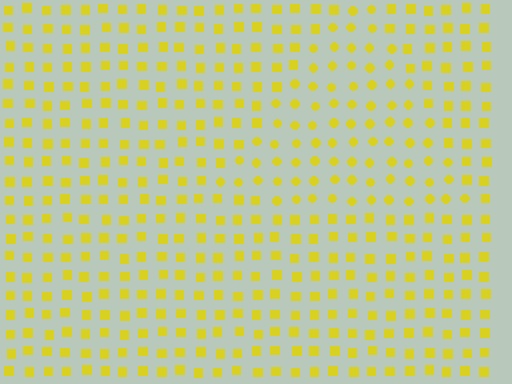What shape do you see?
I see a triangle.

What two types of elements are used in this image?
The image uses circles inside the triangle region and squares outside it.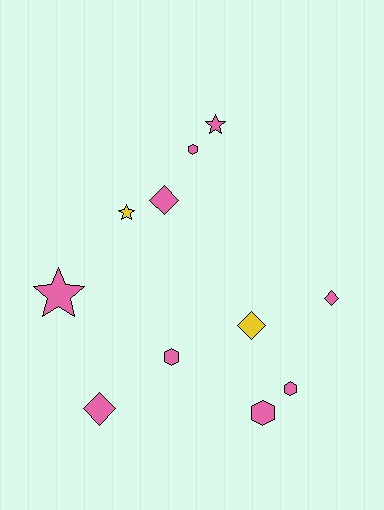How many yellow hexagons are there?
There are no yellow hexagons.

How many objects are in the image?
There are 11 objects.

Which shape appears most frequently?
Hexagon, with 4 objects.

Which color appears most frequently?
Pink, with 9 objects.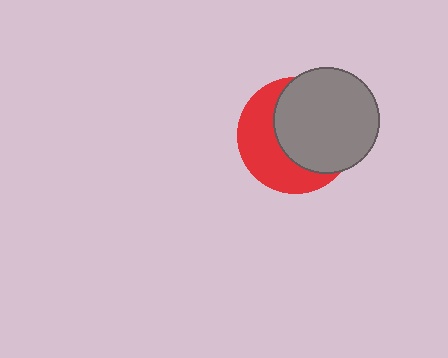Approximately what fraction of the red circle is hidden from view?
Roughly 56% of the red circle is hidden behind the gray circle.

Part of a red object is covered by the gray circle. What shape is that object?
It is a circle.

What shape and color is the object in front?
The object in front is a gray circle.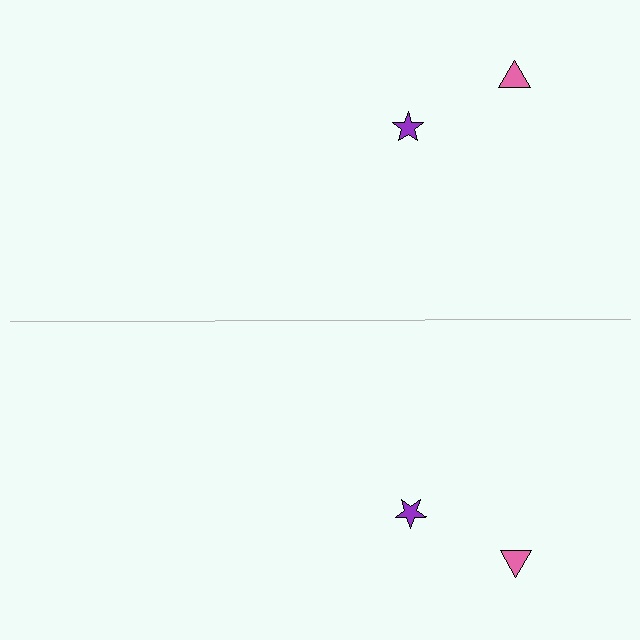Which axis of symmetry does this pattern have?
The pattern has a horizontal axis of symmetry running through the center of the image.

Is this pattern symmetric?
Yes, this pattern has bilateral (reflection) symmetry.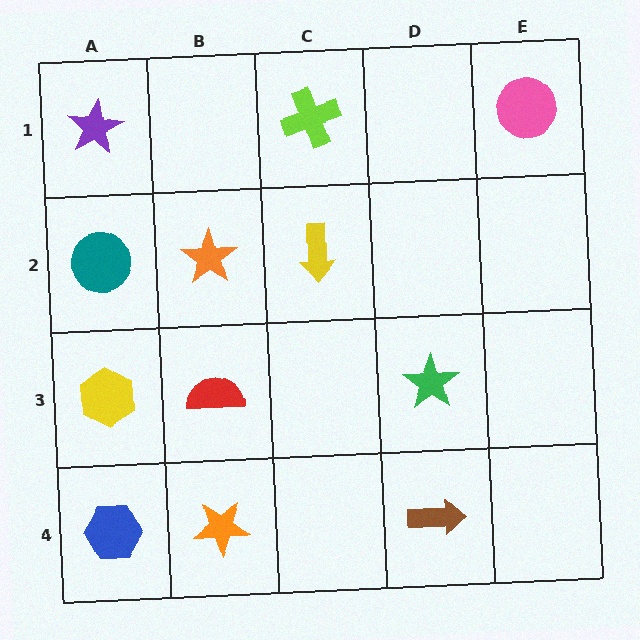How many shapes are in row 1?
3 shapes.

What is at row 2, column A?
A teal circle.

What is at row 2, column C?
A yellow arrow.